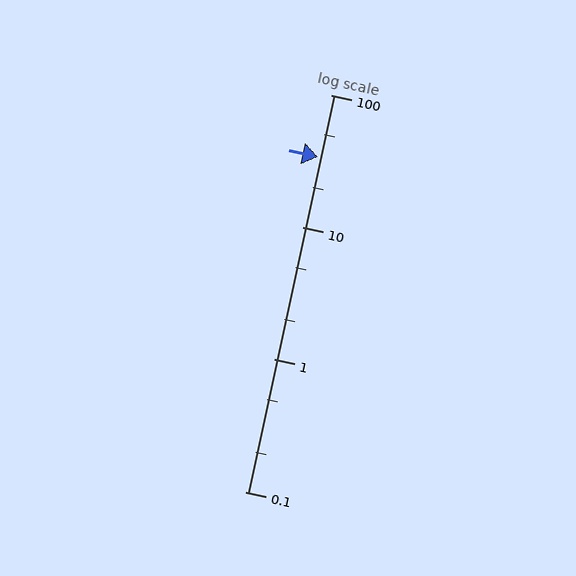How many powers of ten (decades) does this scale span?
The scale spans 3 decades, from 0.1 to 100.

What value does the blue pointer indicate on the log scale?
The pointer indicates approximately 34.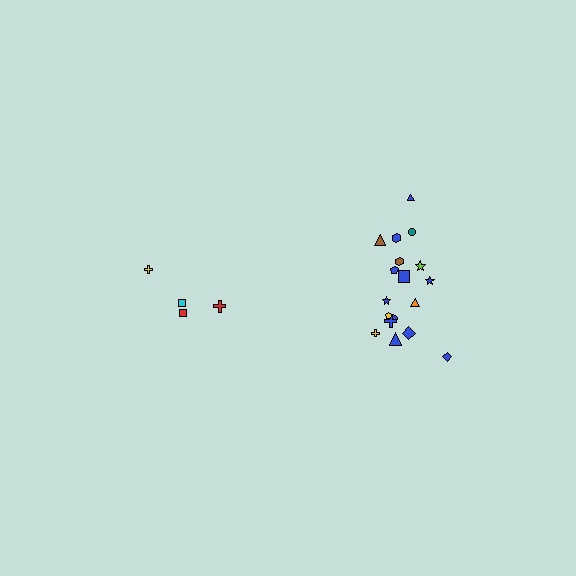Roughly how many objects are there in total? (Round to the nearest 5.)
Roughly 20 objects in total.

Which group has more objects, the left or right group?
The right group.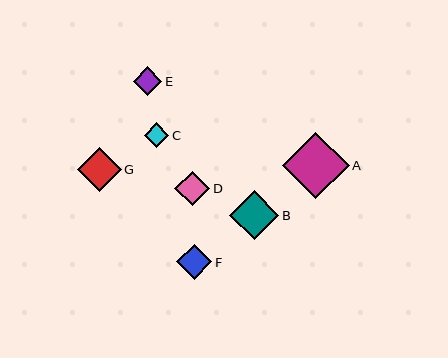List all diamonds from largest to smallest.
From largest to smallest: A, B, G, F, D, E, C.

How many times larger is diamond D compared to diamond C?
Diamond D is approximately 1.4 times the size of diamond C.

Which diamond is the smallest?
Diamond C is the smallest with a size of approximately 25 pixels.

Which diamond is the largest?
Diamond A is the largest with a size of approximately 67 pixels.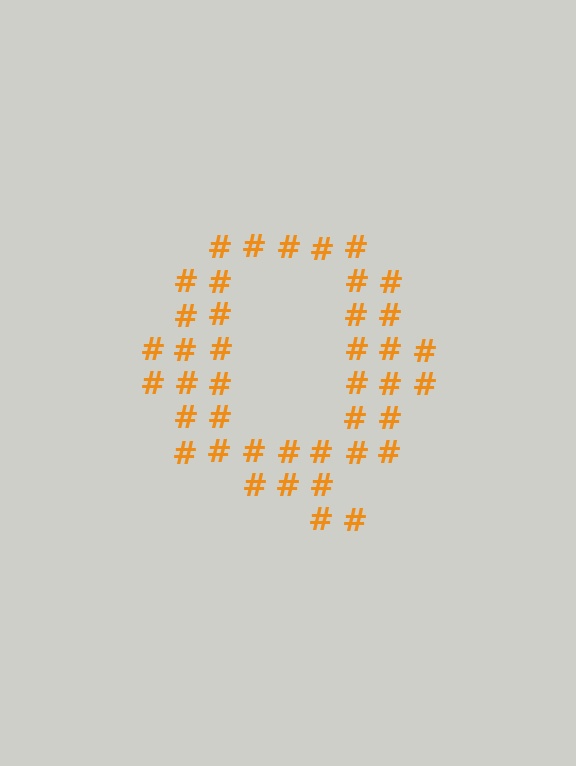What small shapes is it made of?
It is made of small hash symbols.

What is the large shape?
The large shape is the letter Q.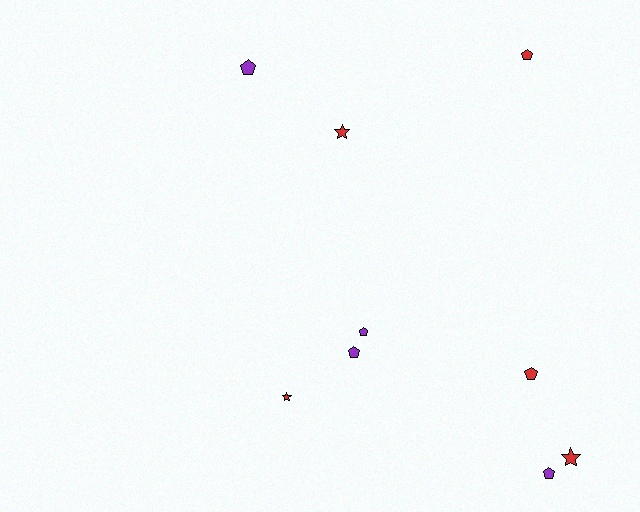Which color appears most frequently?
Red, with 5 objects.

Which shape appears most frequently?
Pentagon, with 6 objects.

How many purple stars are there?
There are no purple stars.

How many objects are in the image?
There are 9 objects.